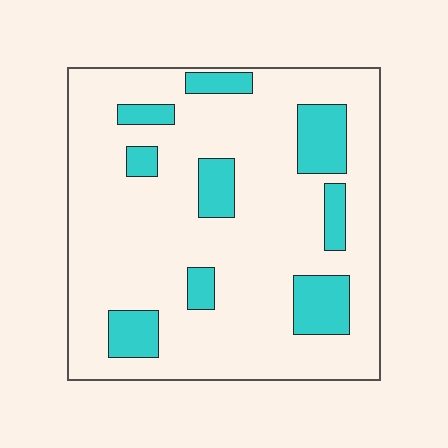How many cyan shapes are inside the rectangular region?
9.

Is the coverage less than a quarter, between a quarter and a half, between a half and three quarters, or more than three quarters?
Less than a quarter.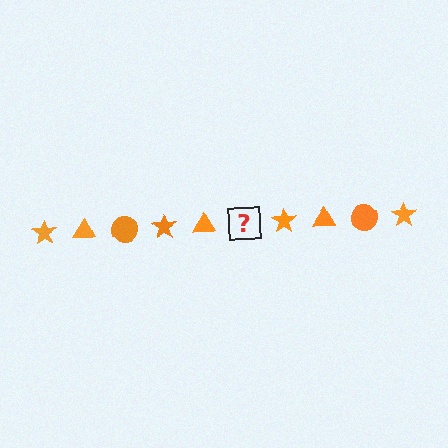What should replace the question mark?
The question mark should be replaced with an orange circle.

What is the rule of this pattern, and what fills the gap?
The rule is that the pattern cycles through star, triangle, circle shapes in orange. The gap should be filled with an orange circle.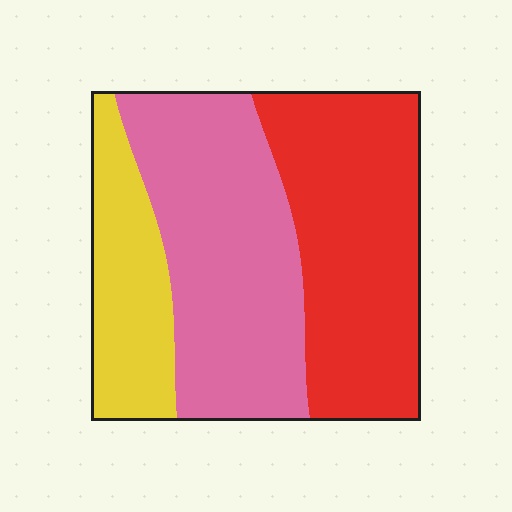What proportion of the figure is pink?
Pink takes up about two fifths (2/5) of the figure.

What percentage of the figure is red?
Red covers roughly 40% of the figure.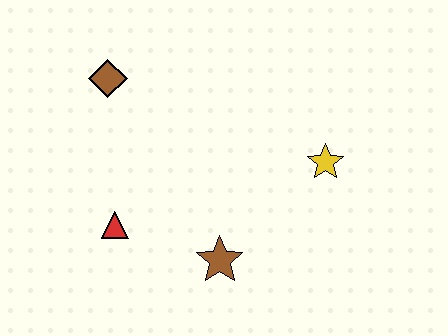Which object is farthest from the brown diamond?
The yellow star is farthest from the brown diamond.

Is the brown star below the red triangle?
Yes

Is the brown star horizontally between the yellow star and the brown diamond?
Yes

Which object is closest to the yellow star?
The brown star is closest to the yellow star.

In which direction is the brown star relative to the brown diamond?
The brown star is below the brown diamond.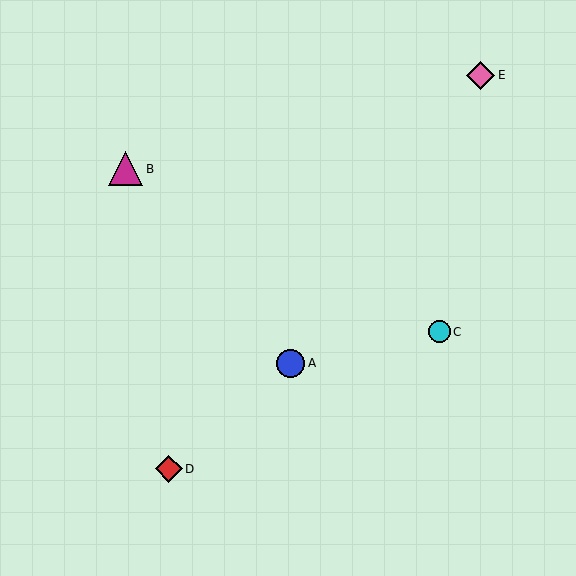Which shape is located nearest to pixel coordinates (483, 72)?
The pink diamond (labeled E) at (481, 75) is nearest to that location.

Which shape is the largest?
The magenta triangle (labeled B) is the largest.